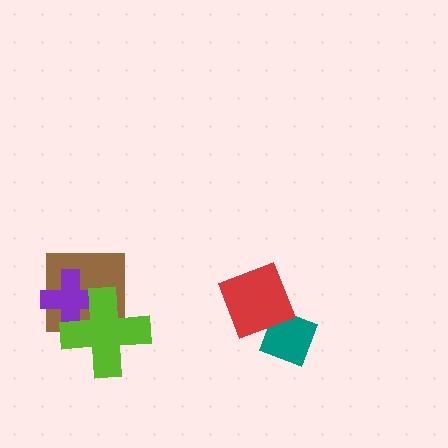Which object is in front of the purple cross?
The lime cross is in front of the purple cross.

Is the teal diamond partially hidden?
Yes, it is partially covered by another shape.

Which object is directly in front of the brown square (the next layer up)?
The purple cross is directly in front of the brown square.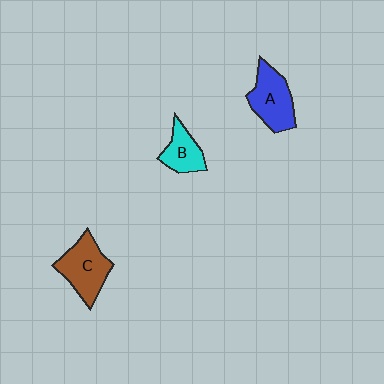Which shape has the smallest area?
Shape B (cyan).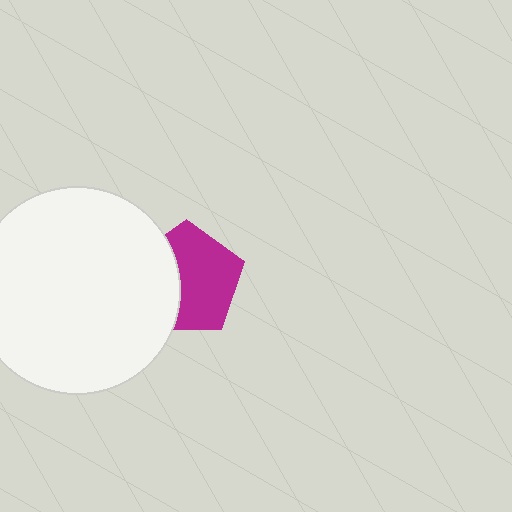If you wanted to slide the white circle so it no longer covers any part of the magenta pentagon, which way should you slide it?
Slide it left — that is the most direct way to separate the two shapes.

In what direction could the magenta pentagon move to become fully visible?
The magenta pentagon could move right. That would shift it out from behind the white circle entirely.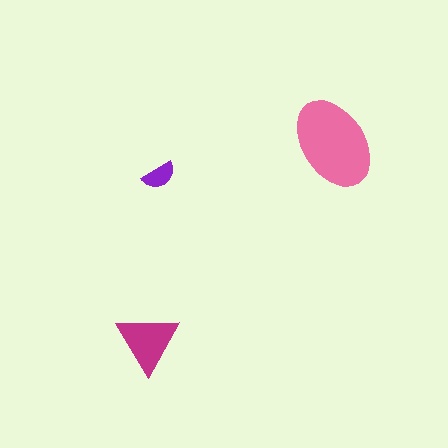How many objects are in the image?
There are 3 objects in the image.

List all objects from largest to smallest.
The pink ellipse, the magenta triangle, the purple semicircle.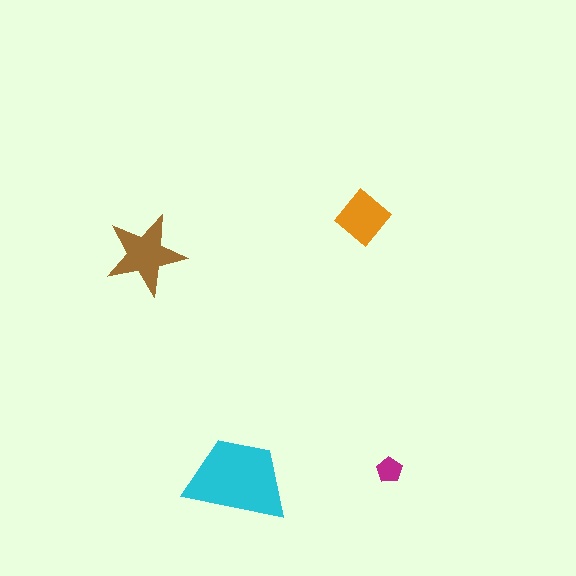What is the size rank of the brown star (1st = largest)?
2nd.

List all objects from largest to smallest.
The cyan trapezoid, the brown star, the orange diamond, the magenta pentagon.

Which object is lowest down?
The cyan trapezoid is bottommost.